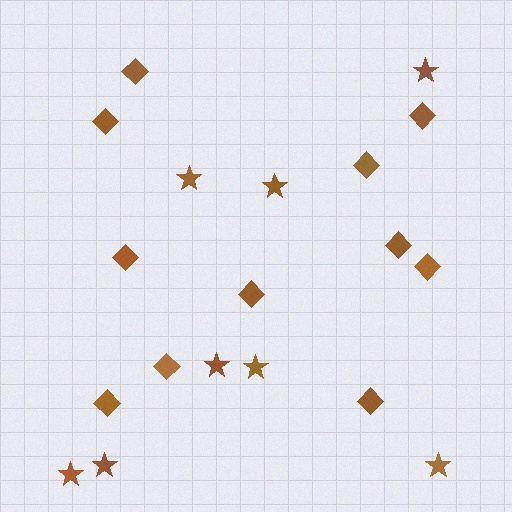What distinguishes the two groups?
There are 2 groups: one group of diamonds (11) and one group of stars (8).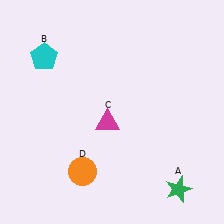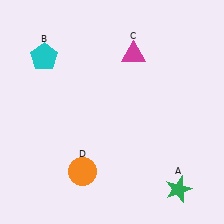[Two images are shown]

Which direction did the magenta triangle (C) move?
The magenta triangle (C) moved up.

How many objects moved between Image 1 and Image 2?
1 object moved between the two images.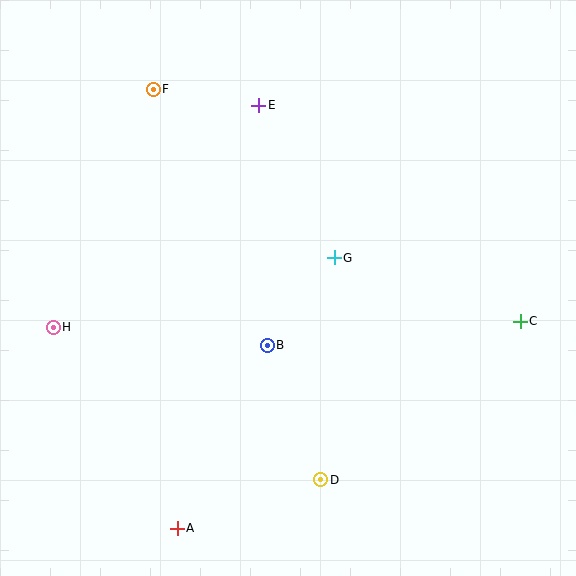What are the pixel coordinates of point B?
Point B is at (267, 345).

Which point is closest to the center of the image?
Point G at (334, 258) is closest to the center.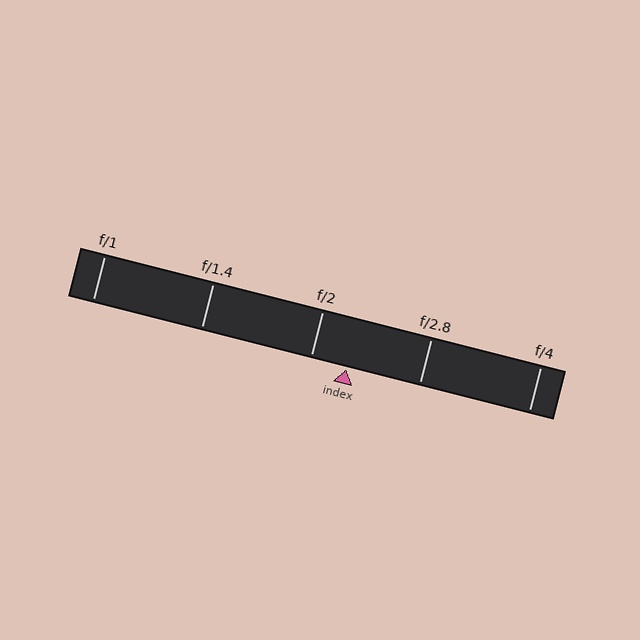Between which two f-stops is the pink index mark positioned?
The index mark is between f/2 and f/2.8.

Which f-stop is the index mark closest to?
The index mark is closest to f/2.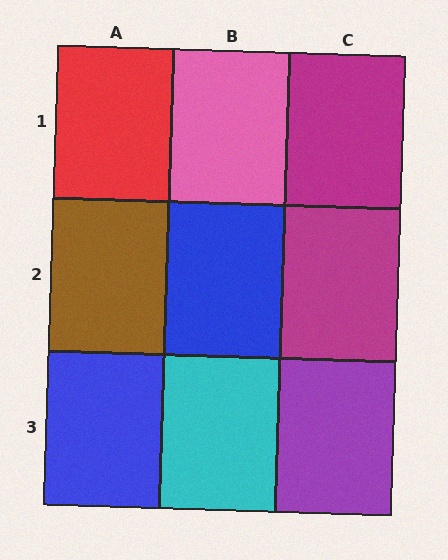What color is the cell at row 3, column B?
Cyan.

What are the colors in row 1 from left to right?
Red, pink, magenta.